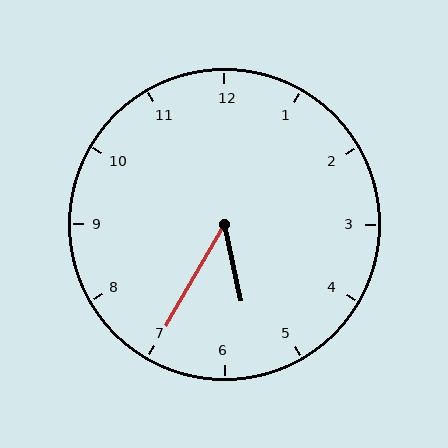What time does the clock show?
5:35.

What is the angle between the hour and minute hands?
Approximately 42 degrees.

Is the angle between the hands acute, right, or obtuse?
It is acute.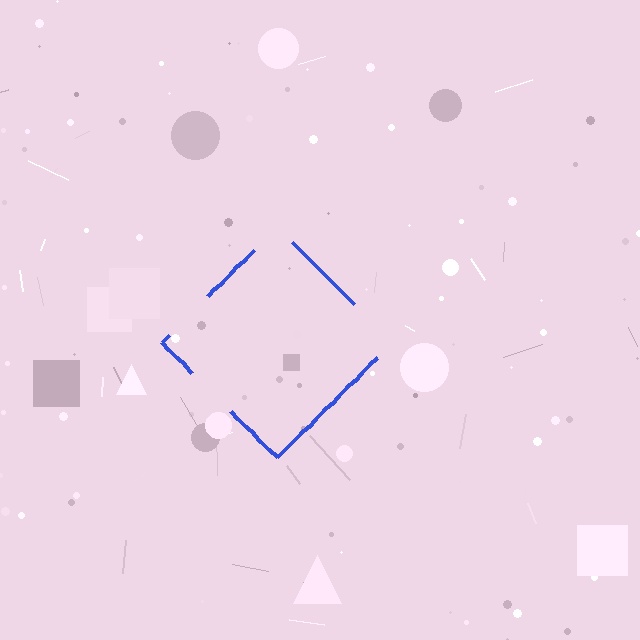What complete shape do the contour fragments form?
The contour fragments form a diamond.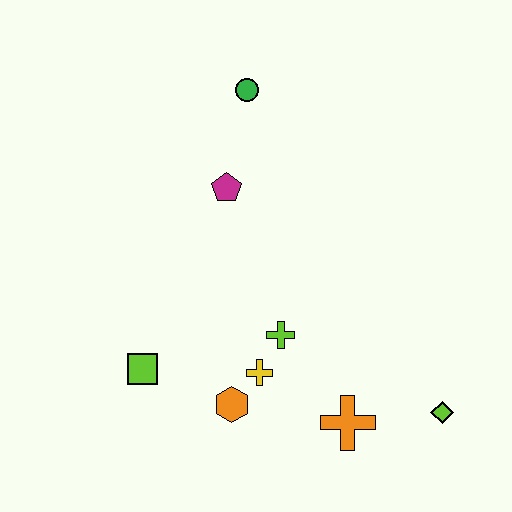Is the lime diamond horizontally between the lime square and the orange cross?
No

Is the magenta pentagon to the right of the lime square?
Yes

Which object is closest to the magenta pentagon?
The green circle is closest to the magenta pentagon.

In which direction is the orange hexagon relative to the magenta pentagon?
The orange hexagon is below the magenta pentagon.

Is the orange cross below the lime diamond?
Yes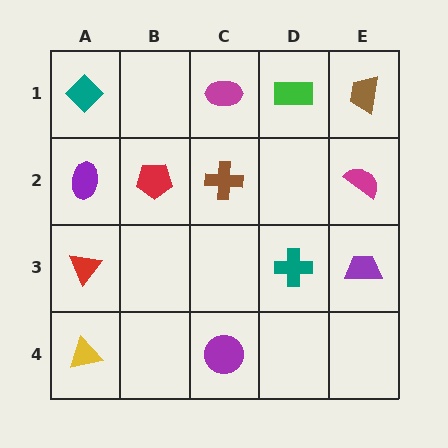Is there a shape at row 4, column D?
No, that cell is empty.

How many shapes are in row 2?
4 shapes.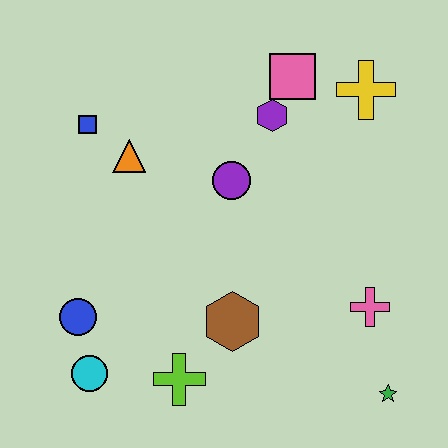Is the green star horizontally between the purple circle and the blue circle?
No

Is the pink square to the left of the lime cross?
No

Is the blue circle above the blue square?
No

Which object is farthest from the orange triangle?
The green star is farthest from the orange triangle.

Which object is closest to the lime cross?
The brown hexagon is closest to the lime cross.